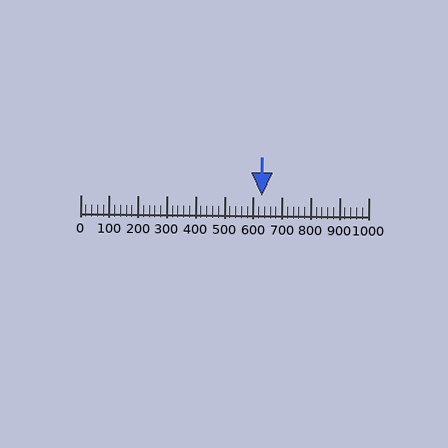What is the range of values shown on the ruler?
The ruler shows values from 0 to 1000.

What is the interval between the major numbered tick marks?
The major tick marks are spaced 100 units apart.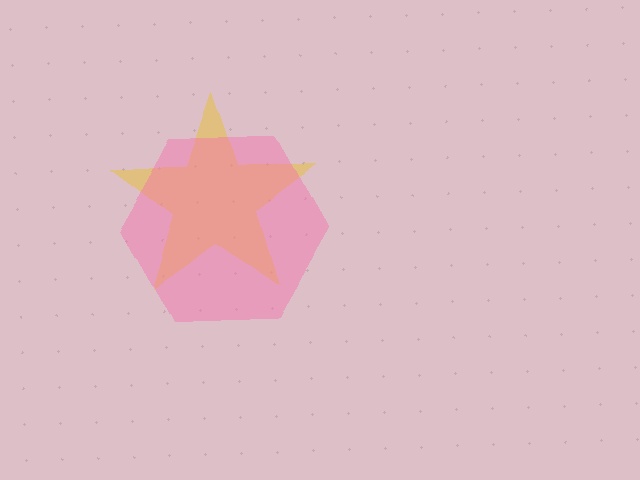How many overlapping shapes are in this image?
There are 2 overlapping shapes in the image.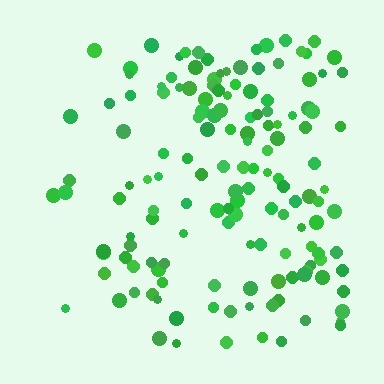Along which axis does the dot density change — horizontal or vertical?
Horizontal.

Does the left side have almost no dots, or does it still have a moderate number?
Still a moderate number, just noticeably fewer than the right.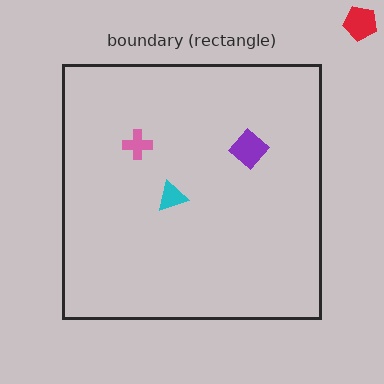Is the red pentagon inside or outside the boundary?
Outside.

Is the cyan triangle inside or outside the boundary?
Inside.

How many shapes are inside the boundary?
3 inside, 1 outside.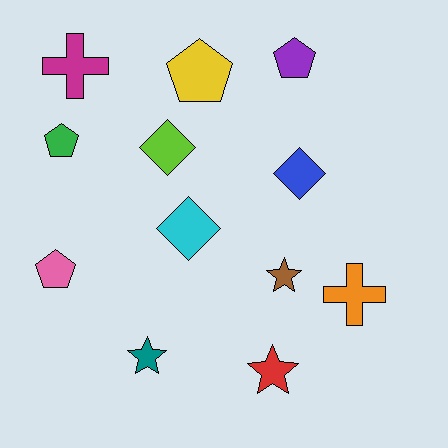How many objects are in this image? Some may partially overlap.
There are 12 objects.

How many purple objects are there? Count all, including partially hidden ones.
There is 1 purple object.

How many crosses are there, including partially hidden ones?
There are 2 crosses.